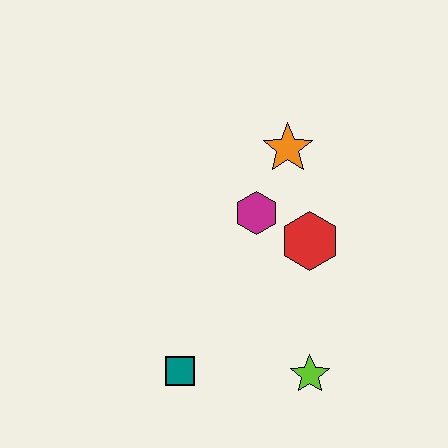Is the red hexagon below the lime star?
No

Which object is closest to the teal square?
The lime star is closest to the teal square.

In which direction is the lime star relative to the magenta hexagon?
The lime star is below the magenta hexagon.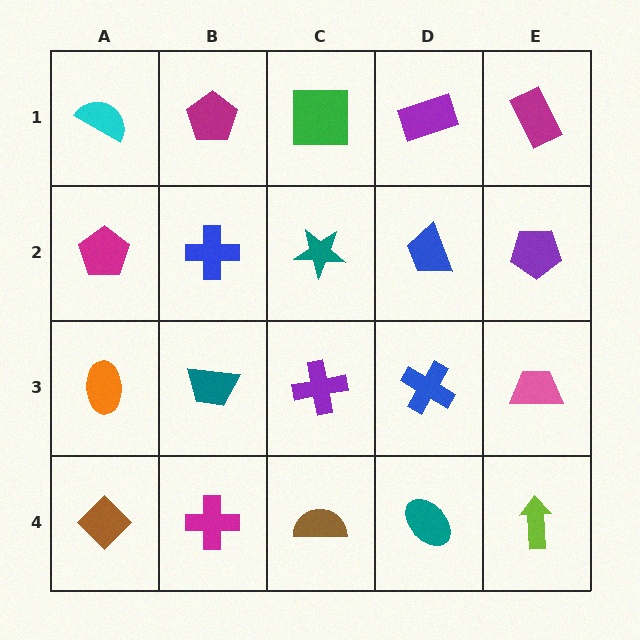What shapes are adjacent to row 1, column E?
A purple pentagon (row 2, column E), a purple rectangle (row 1, column D).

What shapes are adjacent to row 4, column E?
A pink trapezoid (row 3, column E), a teal ellipse (row 4, column D).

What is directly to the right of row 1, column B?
A green square.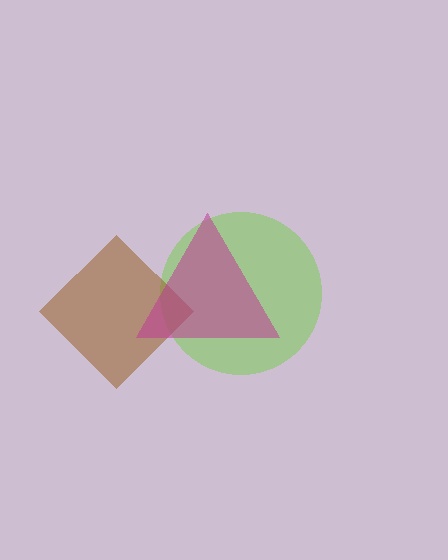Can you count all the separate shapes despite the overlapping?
Yes, there are 3 separate shapes.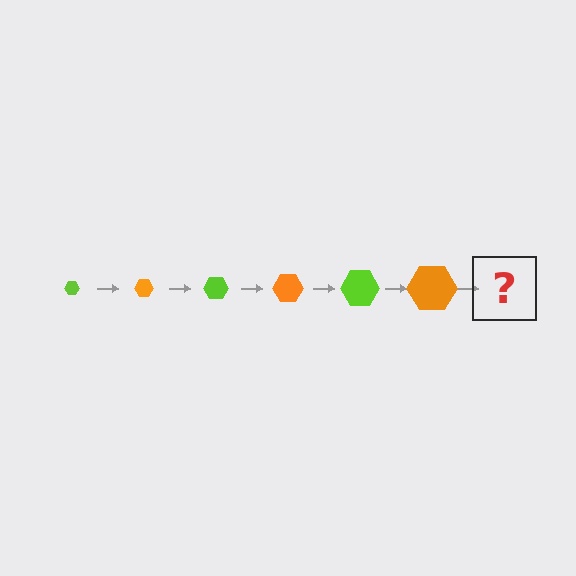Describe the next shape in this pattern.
It should be a lime hexagon, larger than the previous one.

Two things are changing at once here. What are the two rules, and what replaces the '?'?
The two rules are that the hexagon grows larger each step and the color cycles through lime and orange. The '?' should be a lime hexagon, larger than the previous one.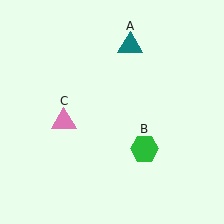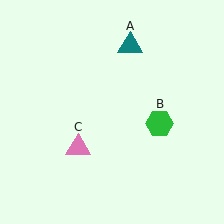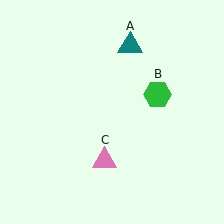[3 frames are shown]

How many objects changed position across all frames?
2 objects changed position: green hexagon (object B), pink triangle (object C).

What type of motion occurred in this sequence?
The green hexagon (object B), pink triangle (object C) rotated counterclockwise around the center of the scene.